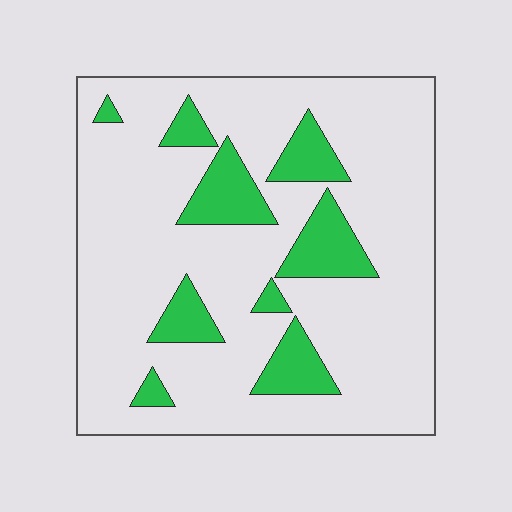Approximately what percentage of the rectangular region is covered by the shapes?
Approximately 20%.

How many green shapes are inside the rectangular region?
9.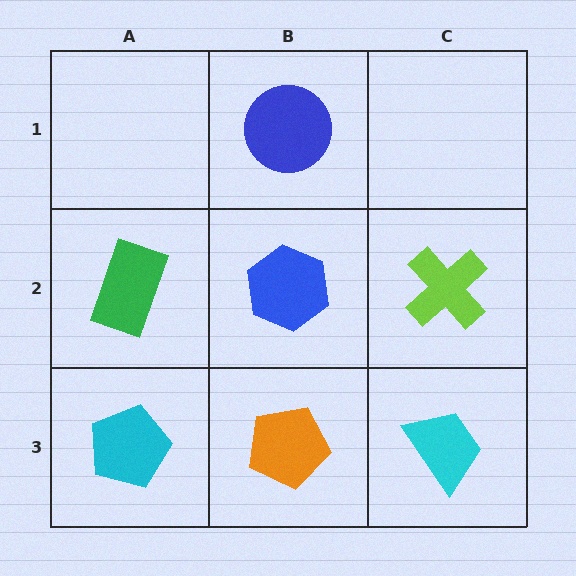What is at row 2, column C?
A lime cross.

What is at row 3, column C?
A cyan trapezoid.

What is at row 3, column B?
An orange pentagon.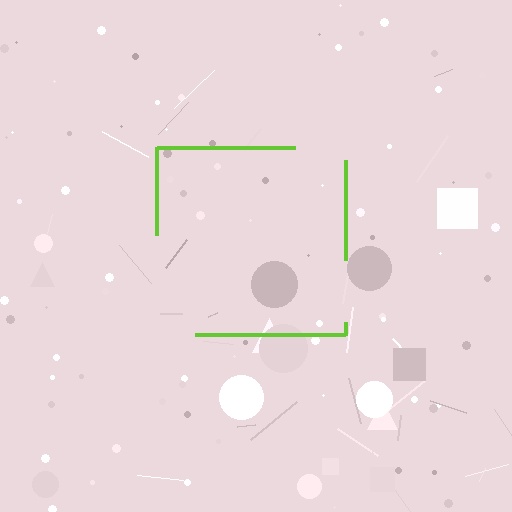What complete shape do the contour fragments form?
The contour fragments form a square.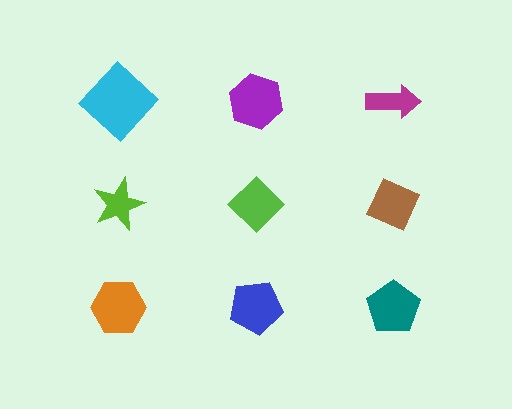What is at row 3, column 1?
An orange hexagon.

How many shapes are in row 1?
3 shapes.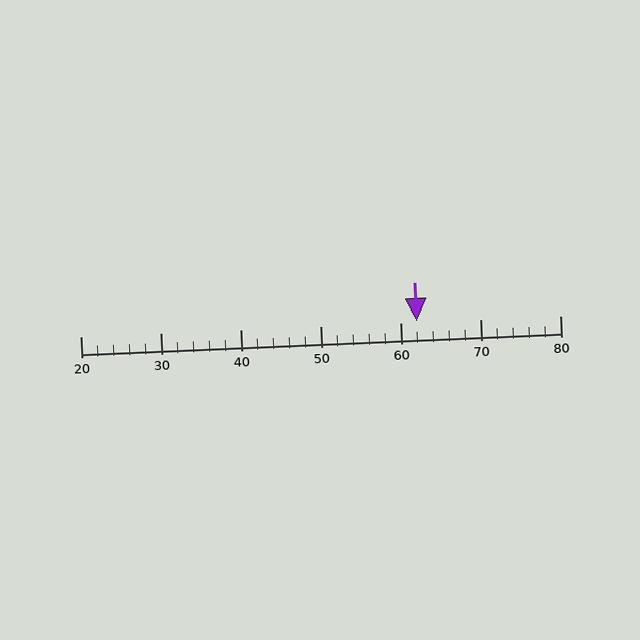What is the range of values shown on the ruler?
The ruler shows values from 20 to 80.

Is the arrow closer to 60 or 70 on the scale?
The arrow is closer to 60.